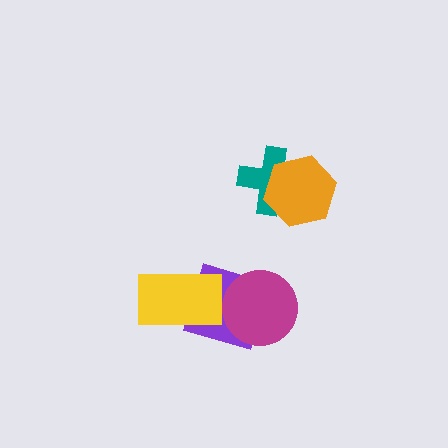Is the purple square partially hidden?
Yes, it is partially covered by another shape.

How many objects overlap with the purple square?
2 objects overlap with the purple square.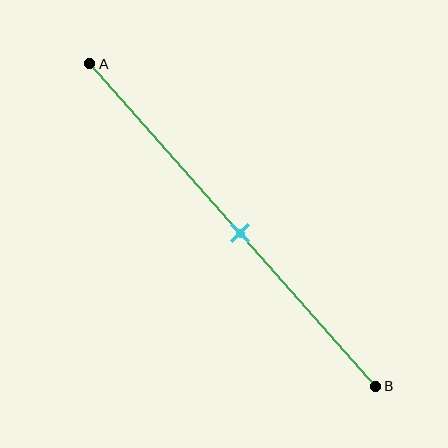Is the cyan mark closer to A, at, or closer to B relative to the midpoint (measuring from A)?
The cyan mark is approximately at the midpoint of segment AB.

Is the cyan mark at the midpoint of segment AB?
Yes, the mark is approximately at the midpoint.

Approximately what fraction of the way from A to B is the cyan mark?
The cyan mark is approximately 55% of the way from A to B.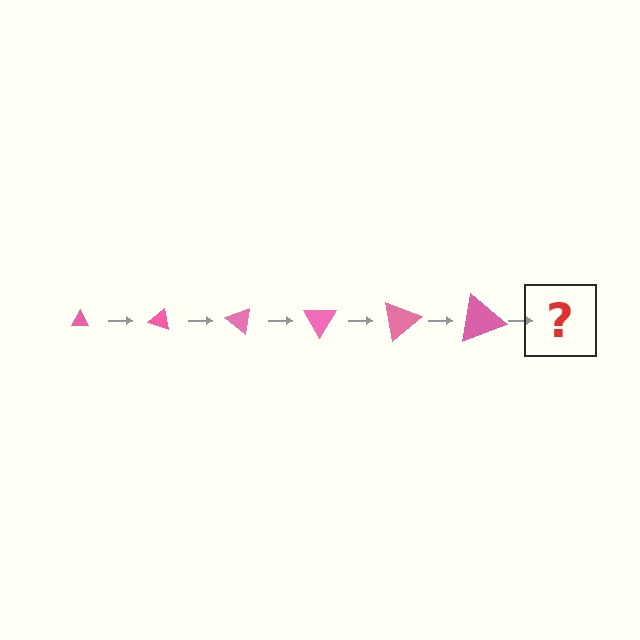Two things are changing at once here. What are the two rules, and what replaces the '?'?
The two rules are that the triangle grows larger each step and it rotates 20 degrees each step. The '?' should be a triangle, larger than the previous one and rotated 120 degrees from the start.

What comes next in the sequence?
The next element should be a triangle, larger than the previous one and rotated 120 degrees from the start.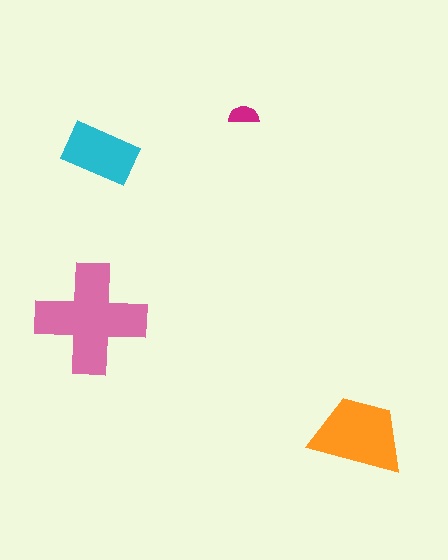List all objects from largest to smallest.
The pink cross, the orange trapezoid, the cyan rectangle, the magenta semicircle.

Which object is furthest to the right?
The orange trapezoid is rightmost.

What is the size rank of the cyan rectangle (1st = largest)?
3rd.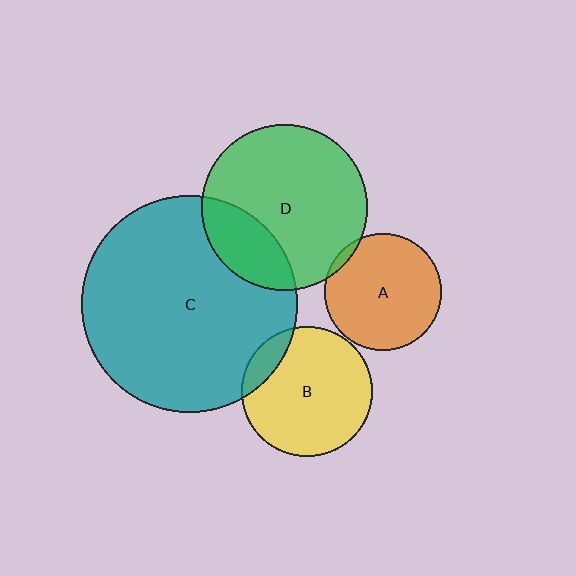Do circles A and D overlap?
Yes.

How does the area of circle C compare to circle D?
Approximately 1.7 times.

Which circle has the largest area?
Circle C (teal).